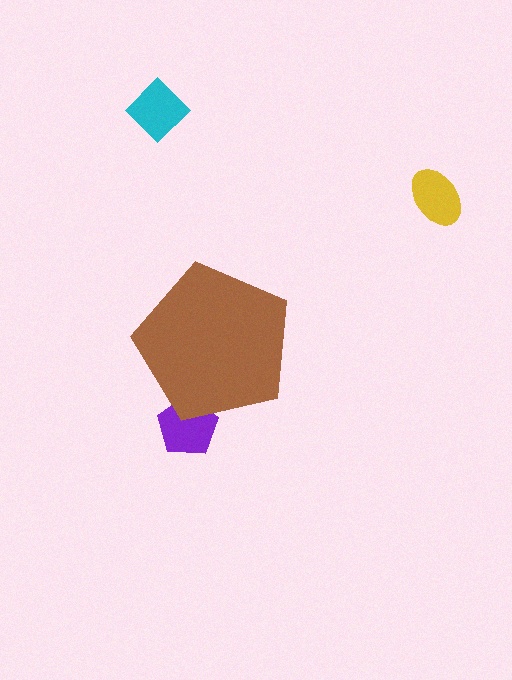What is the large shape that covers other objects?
A brown pentagon.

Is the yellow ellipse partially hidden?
No, the yellow ellipse is fully visible.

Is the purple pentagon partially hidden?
Yes, the purple pentagon is partially hidden behind the brown pentagon.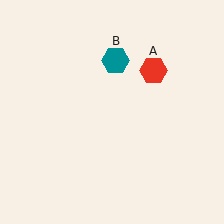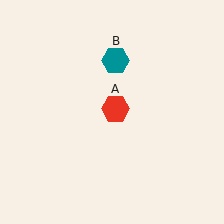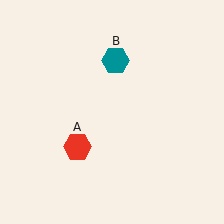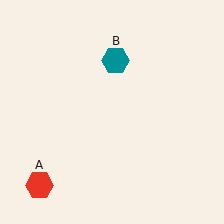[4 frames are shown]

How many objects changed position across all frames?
1 object changed position: red hexagon (object A).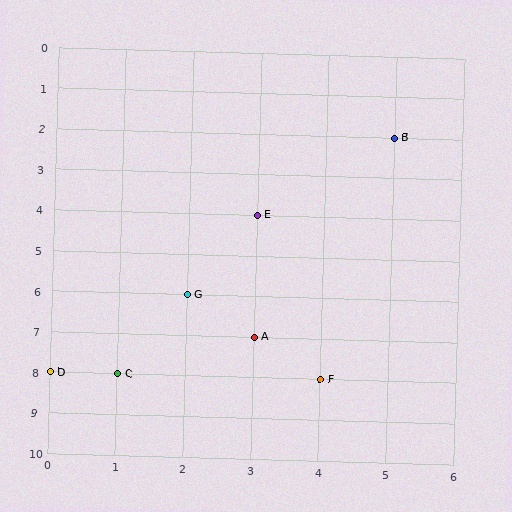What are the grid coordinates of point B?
Point B is at grid coordinates (5, 2).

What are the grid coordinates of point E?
Point E is at grid coordinates (3, 4).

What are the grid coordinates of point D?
Point D is at grid coordinates (0, 8).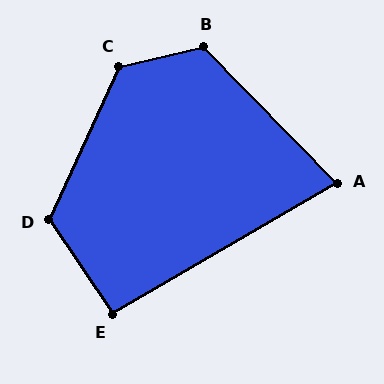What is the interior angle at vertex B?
Approximately 122 degrees (obtuse).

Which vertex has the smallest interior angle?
A, at approximately 76 degrees.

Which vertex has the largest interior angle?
C, at approximately 127 degrees.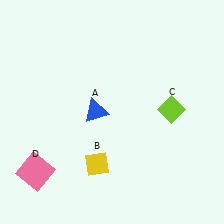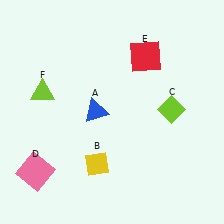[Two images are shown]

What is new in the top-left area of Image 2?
A lime triangle (F) was added in the top-left area of Image 2.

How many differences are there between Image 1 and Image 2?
There are 2 differences between the two images.